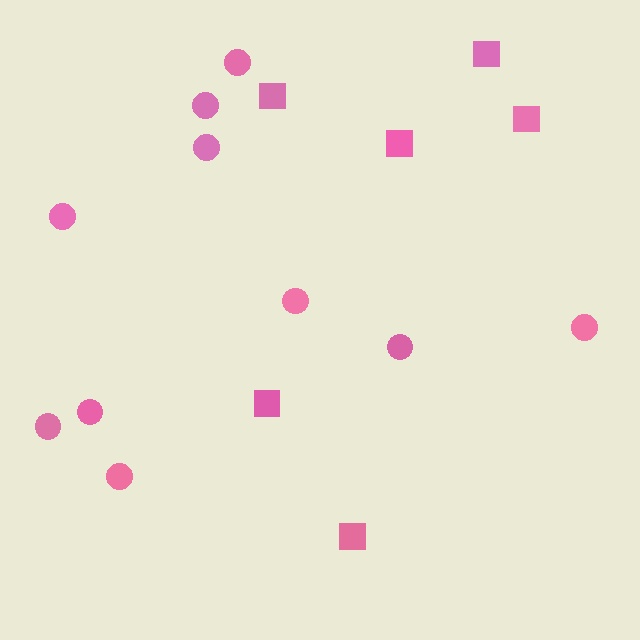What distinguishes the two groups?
There are 2 groups: one group of circles (10) and one group of squares (6).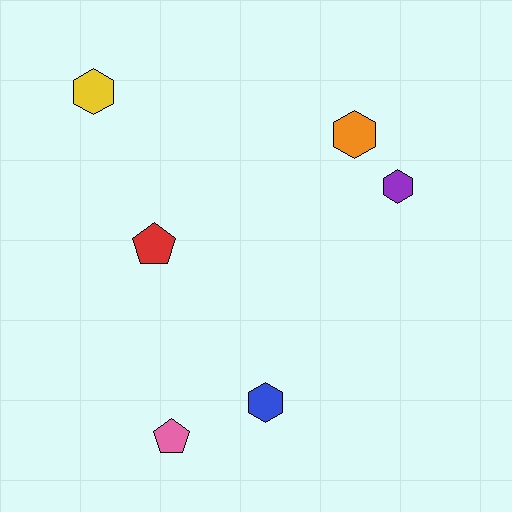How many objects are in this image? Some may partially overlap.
There are 6 objects.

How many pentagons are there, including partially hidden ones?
There are 2 pentagons.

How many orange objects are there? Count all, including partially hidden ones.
There is 1 orange object.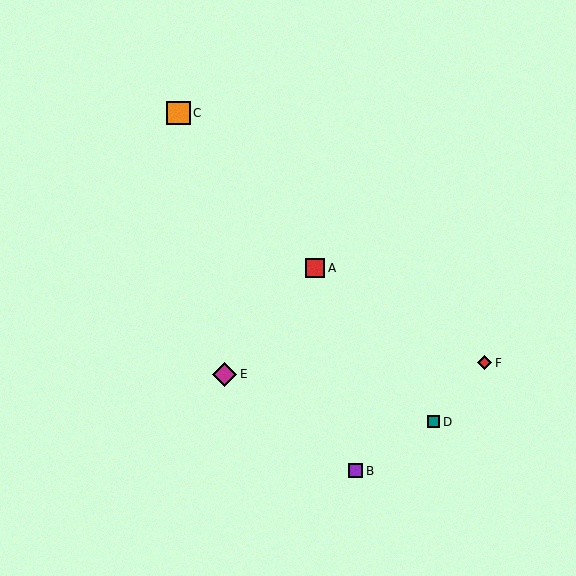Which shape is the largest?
The magenta diamond (labeled E) is the largest.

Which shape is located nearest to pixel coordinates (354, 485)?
The purple square (labeled B) at (356, 471) is nearest to that location.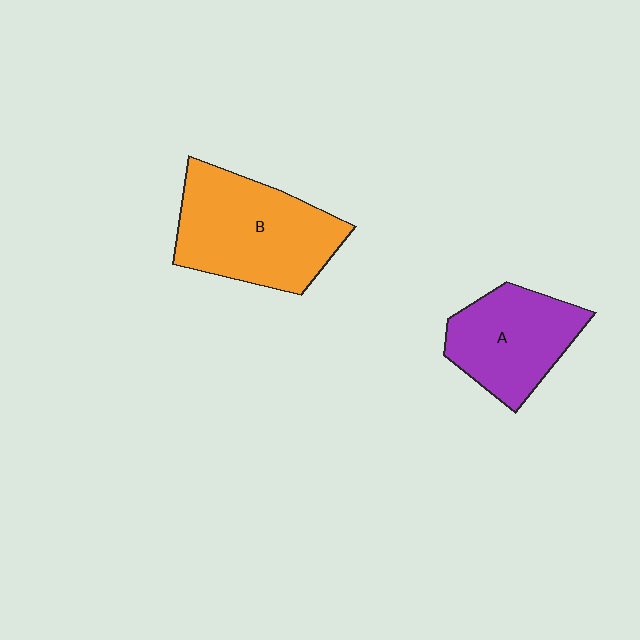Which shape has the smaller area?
Shape A (purple).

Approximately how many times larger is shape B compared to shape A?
Approximately 1.4 times.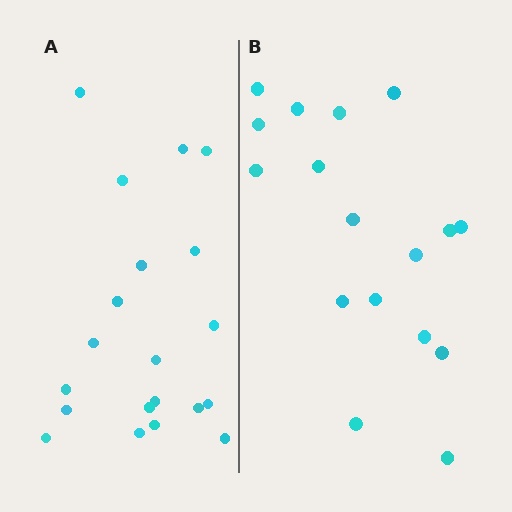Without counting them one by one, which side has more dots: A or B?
Region A (the left region) has more dots.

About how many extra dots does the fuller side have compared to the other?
Region A has just a few more — roughly 2 or 3 more dots than region B.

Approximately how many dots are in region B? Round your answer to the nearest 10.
About 20 dots. (The exact count is 17, which rounds to 20.)